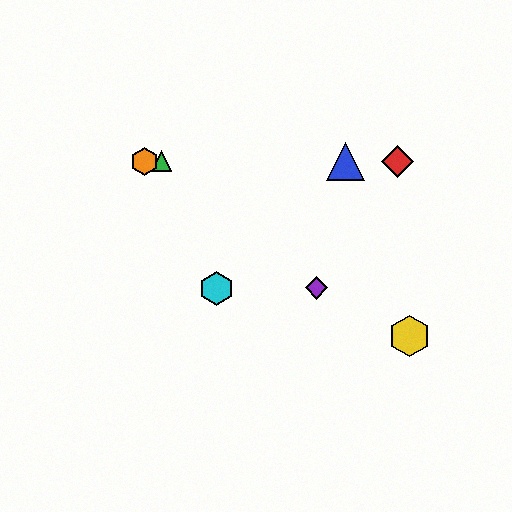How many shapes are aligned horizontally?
4 shapes (the red diamond, the blue triangle, the green triangle, the orange hexagon) are aligned horizontally.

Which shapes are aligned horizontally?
The red diamond, the blue triangle, the green triangle, the orange hexagon are aligned horizontally.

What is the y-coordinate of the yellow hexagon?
The yellow hexagon is at y≈336.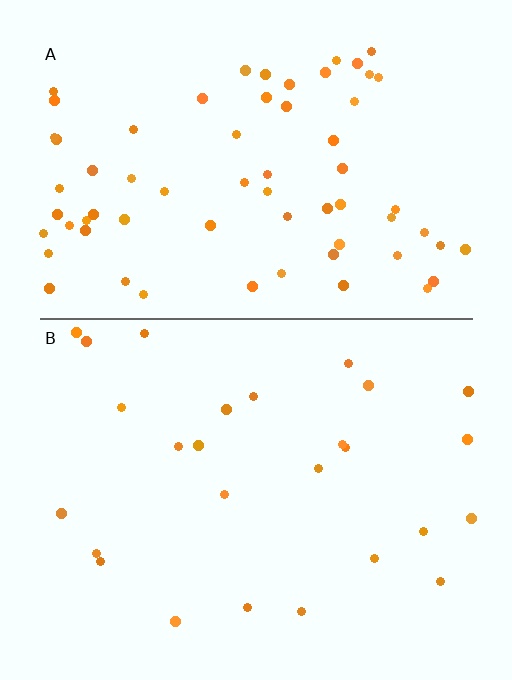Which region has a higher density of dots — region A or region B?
A (the top).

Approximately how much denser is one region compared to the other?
Approximately 2.5× — region A over region B.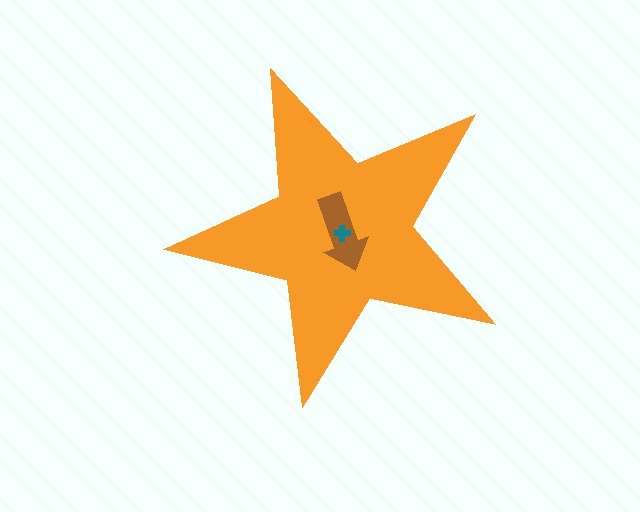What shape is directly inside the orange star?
The brown arrow.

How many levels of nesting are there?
3.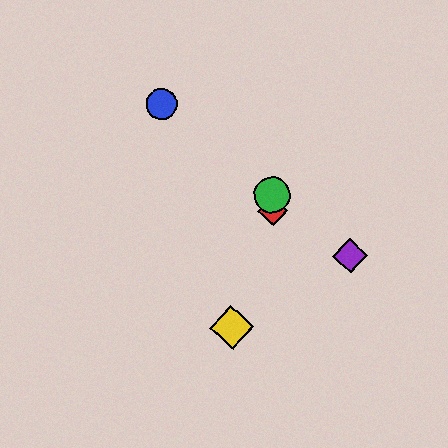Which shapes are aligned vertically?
The red diamond, the green circle are aligned vertically.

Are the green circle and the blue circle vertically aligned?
No, the green circle is at x≈272 and the blue circle is at x≈162.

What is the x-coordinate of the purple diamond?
The purple diamond is at x≈350.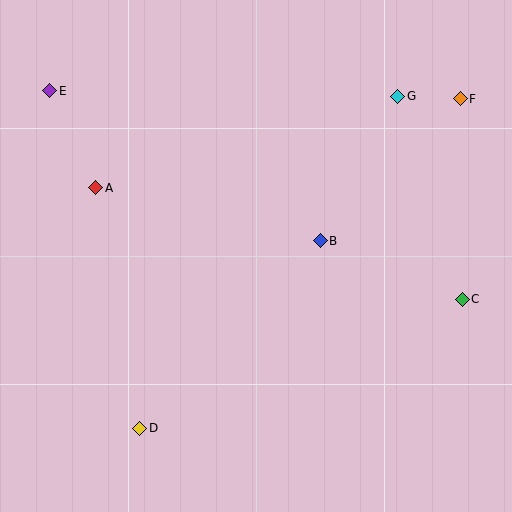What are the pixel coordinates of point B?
Point B is at (320, 241).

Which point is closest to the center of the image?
Point B at (320, 241) is closest to the center.